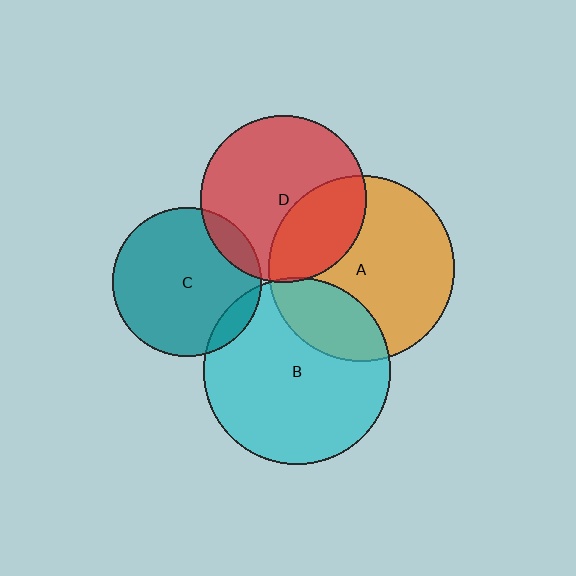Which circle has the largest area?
Circle B (cyan).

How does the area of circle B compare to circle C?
Approximately 1.6 times.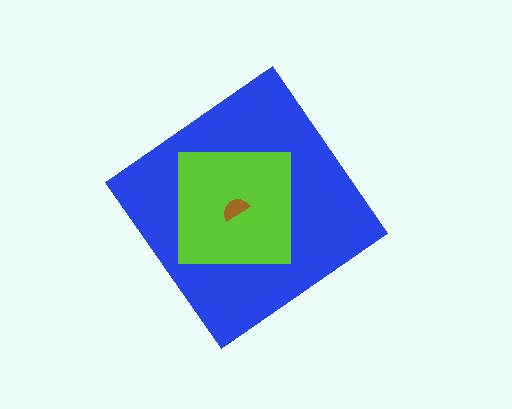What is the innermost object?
The brown semicircle.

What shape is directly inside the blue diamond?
The lime square.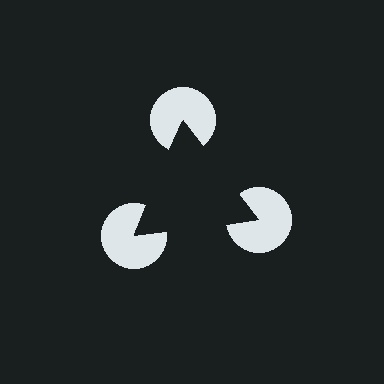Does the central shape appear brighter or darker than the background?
It typically appears slightly darker than the background, even though no actual brightness change is drawn.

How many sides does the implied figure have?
3 sides.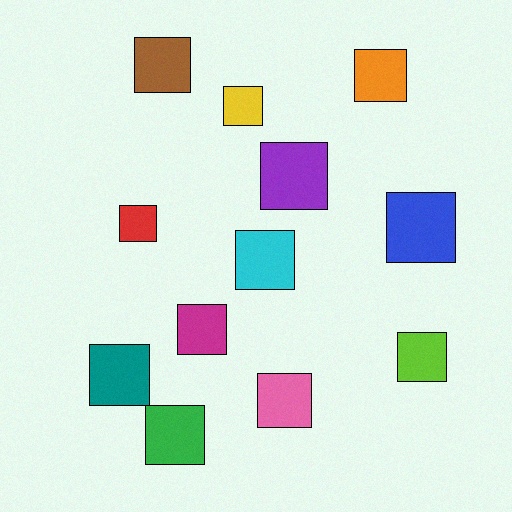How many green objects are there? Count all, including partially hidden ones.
There is 1 green object.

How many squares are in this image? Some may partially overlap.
There are 12 squares.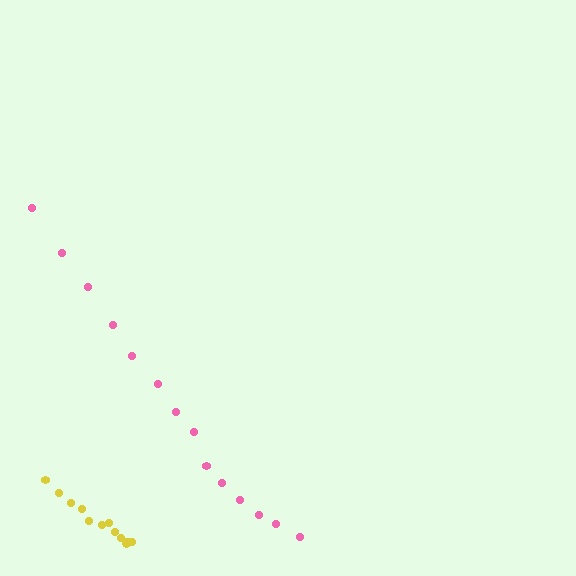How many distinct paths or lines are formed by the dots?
There are 2 distinct paths.